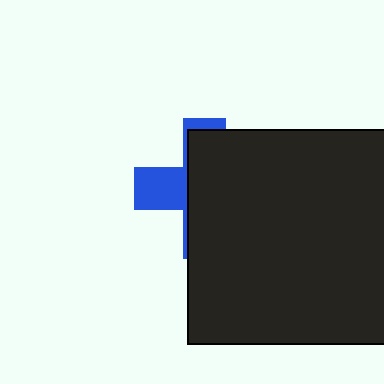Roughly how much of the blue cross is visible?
A small part of it is visible (roughly 31%).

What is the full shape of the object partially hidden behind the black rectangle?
The partially hidden object is a blue cross.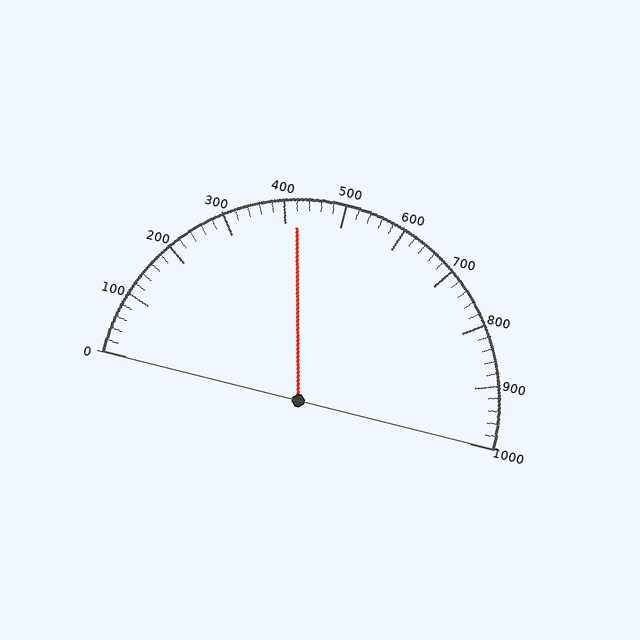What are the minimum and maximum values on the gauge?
The gauge ranges from 0 to 1000.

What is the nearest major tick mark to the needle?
The nearest major tick mark is 400.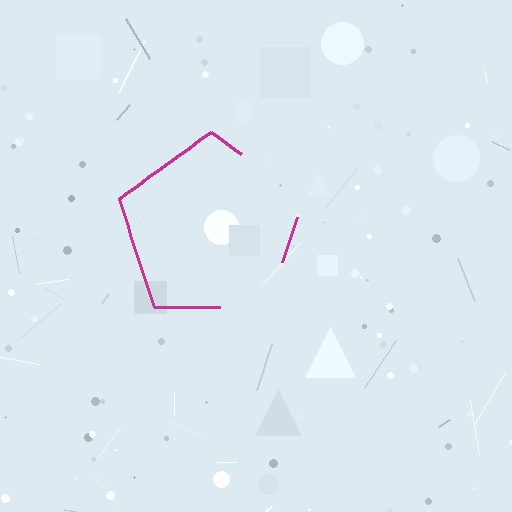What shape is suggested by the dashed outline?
The dashed outline suggests a pentagon.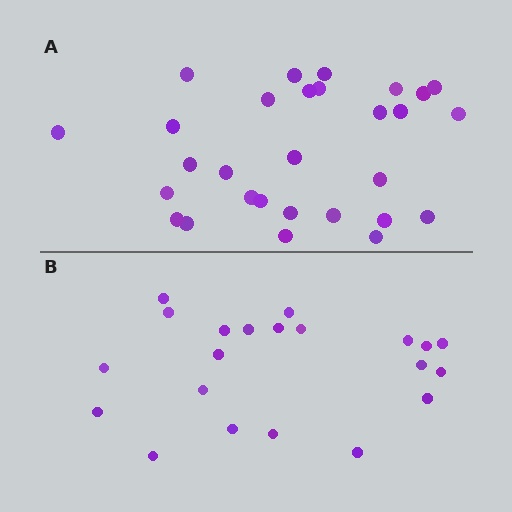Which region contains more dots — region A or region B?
Region A (the top region) has more dots.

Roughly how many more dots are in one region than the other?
Region A has roughly 8 or so more dots than region B.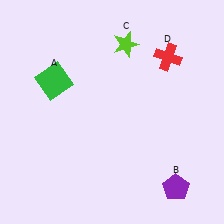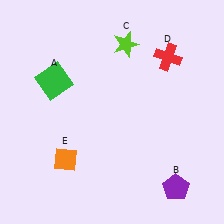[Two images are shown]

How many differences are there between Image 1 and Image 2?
There is 1 difference between the two images.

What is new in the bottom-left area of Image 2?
An orange diamond (E) was added in the bottom-left area of Image 2.